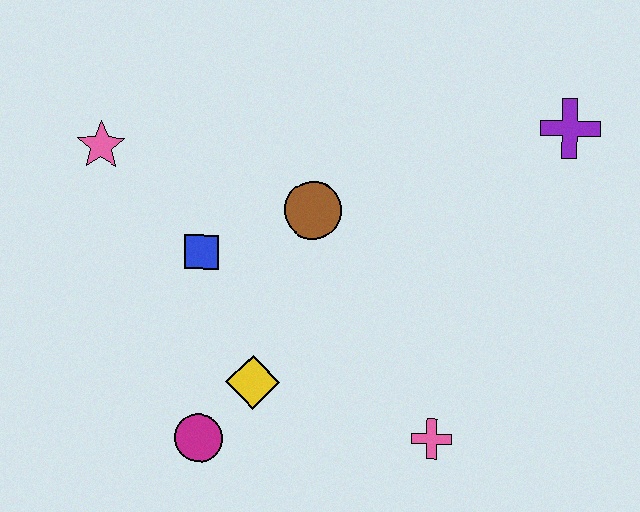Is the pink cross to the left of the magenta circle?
No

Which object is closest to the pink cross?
The yellow diamond is closest to the pink cross.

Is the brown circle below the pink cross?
No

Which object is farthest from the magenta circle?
The purple cross is farthest from the magenta circle.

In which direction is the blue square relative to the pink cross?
The blue square is to the left of the pink cross.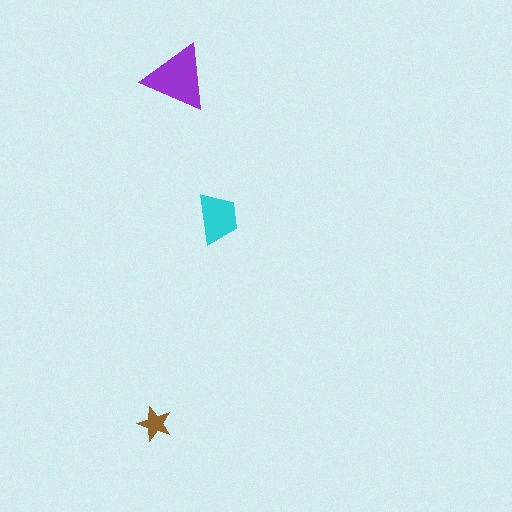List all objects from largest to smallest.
The purple triangle, the cyan trapezoid, the brown star.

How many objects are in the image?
There are 3 objects in the image.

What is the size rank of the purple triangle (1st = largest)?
1st.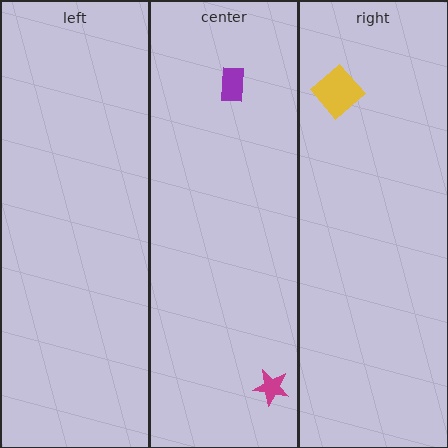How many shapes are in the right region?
1.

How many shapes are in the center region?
2.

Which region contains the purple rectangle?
The center region.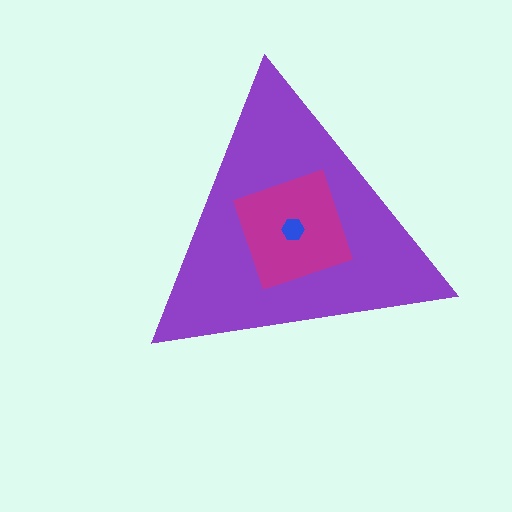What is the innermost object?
The blue hexagon.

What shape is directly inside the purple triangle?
The magenta square.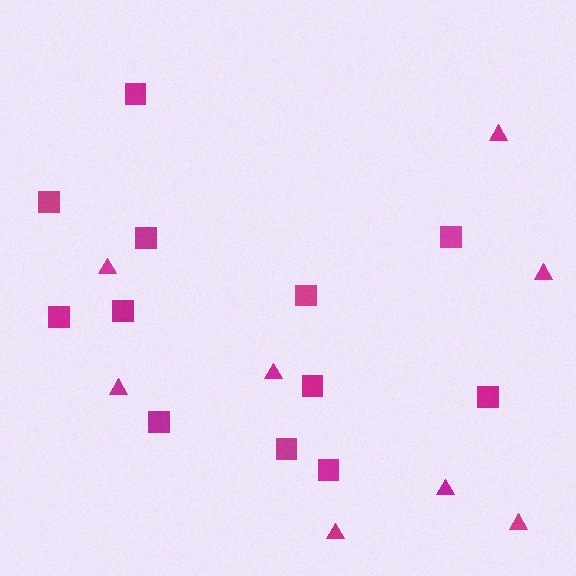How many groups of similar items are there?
There are 2 groups: one group of squares (12) and one group of triangles (8).